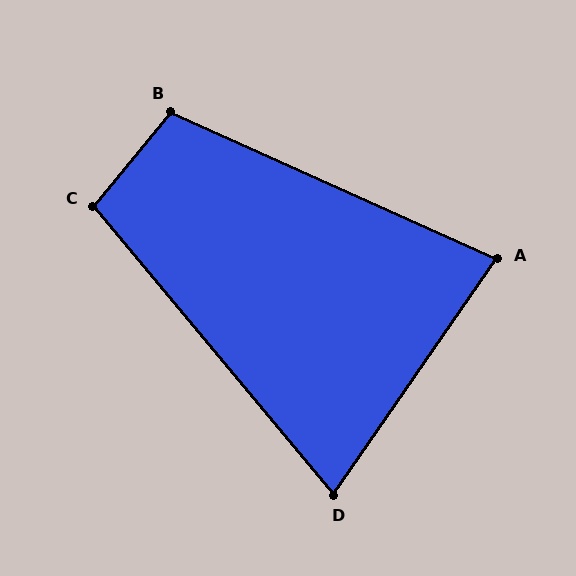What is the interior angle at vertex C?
Approximately 101 degrees (obtuse).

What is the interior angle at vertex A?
Approximately 79 degrees (acute).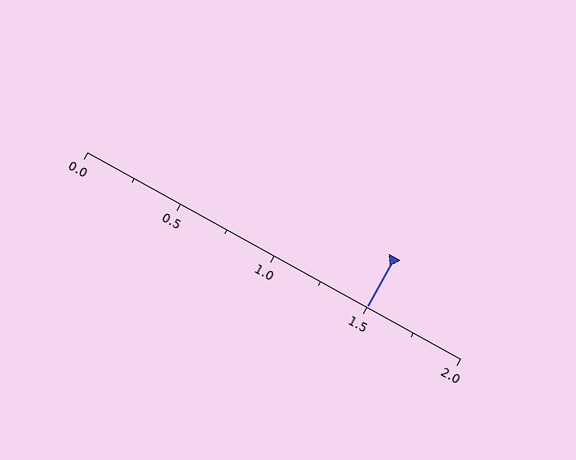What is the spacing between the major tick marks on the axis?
The major ticks are spaced 0.5 apart.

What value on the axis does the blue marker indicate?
The marker indicates approximately 1.5.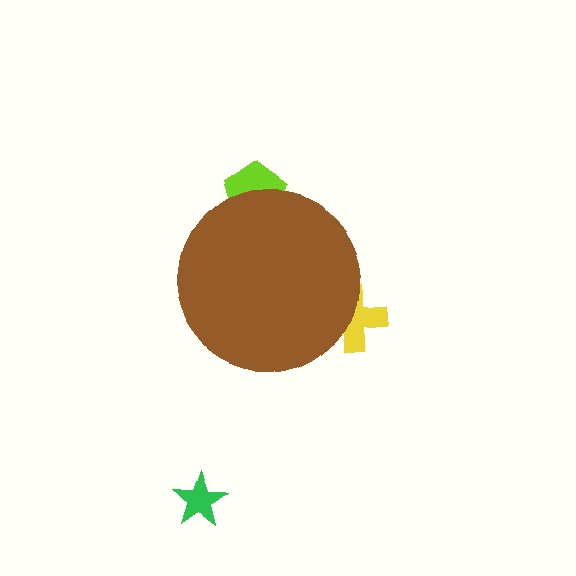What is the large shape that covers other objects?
A brown circle.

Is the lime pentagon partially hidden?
Yes, the lime pentagon is partially hidden behind the brown circle.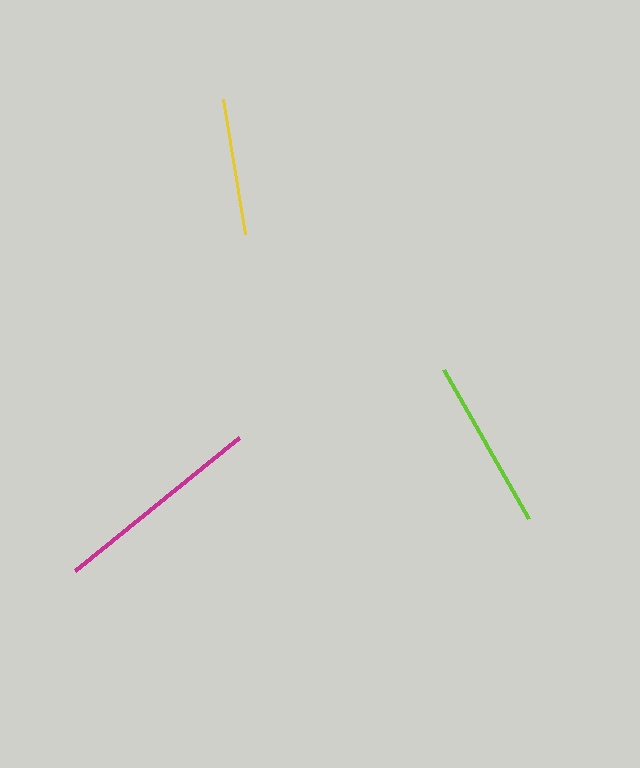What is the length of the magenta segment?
The magenta segment is approximately 211 pixels long.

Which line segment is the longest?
The magenta line is the longest at approximately 211 pixels.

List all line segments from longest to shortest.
From longest to shortest: magenta, lime, yellow.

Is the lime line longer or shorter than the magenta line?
The magenta line is longer than the lime line.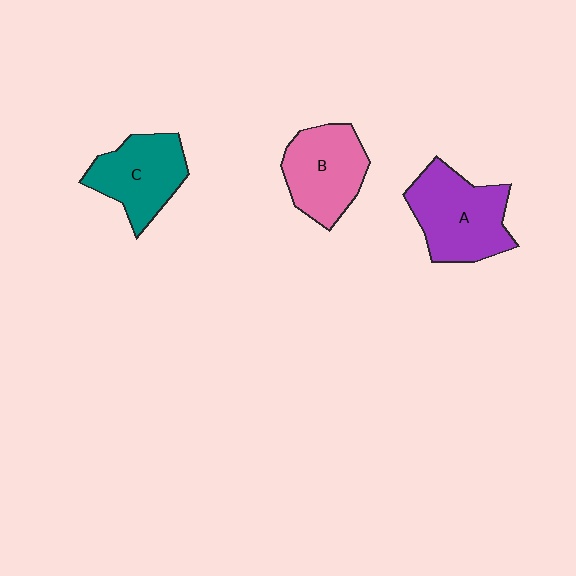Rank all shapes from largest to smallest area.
From largest to smallest: A (purple), B (pink), C (teal).